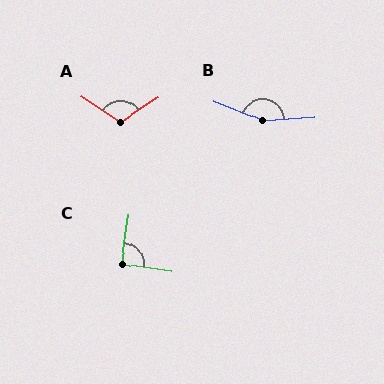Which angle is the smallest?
C, at approximately 91 degrees.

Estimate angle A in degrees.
Approximately 114 degrees.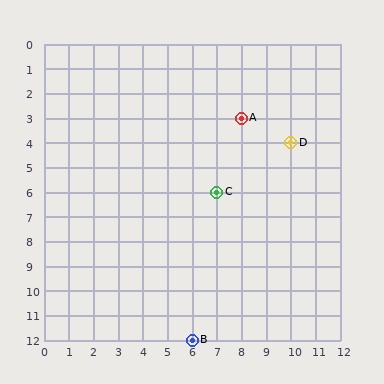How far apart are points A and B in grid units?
Points A and B are 2 columns and 9 rows apart (about 9.2 grid units diagonally).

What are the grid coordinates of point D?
Point D is at grid coordinates (10, 4).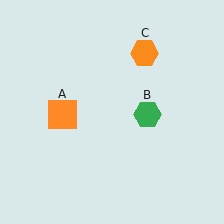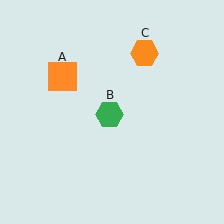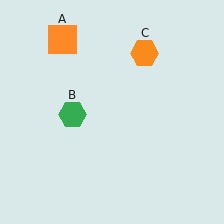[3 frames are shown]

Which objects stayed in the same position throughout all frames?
Orange hexagon (object C) remained stationary.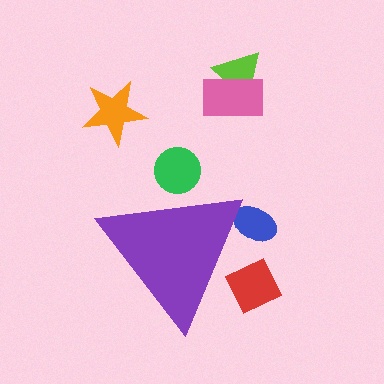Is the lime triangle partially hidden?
No, the lime triangle is fully visible.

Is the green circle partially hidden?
Yes, the green circle is partially hidden behind the purple triangle.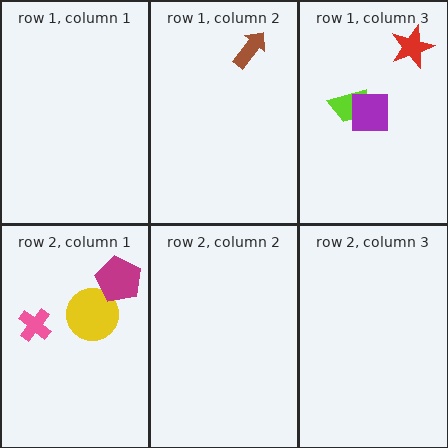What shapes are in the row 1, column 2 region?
The brown arrow.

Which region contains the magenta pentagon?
The row 2, column 1 region.